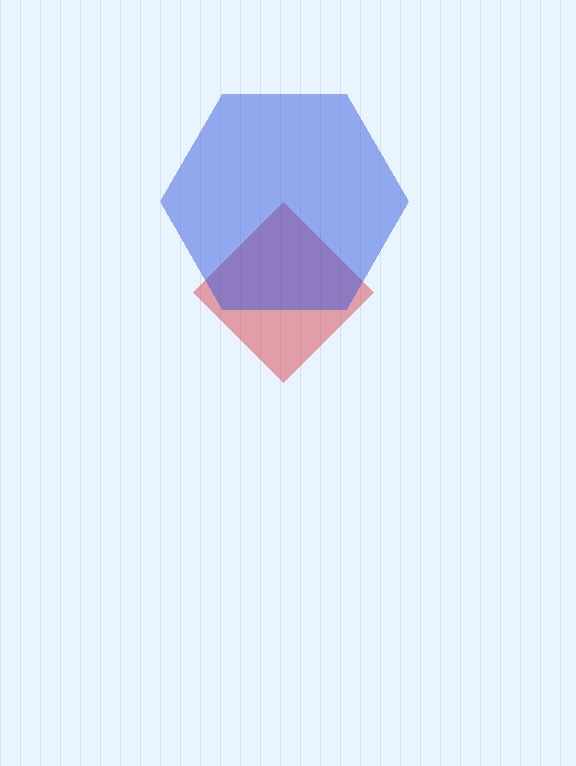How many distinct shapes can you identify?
There are 2 distinct shapes: a red diamond, a blue hexagon.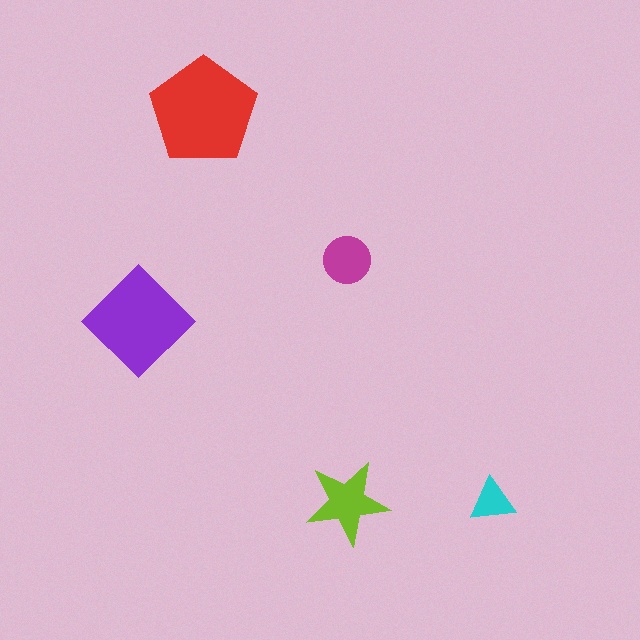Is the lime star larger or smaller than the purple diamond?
Smaller.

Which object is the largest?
The red pentagon.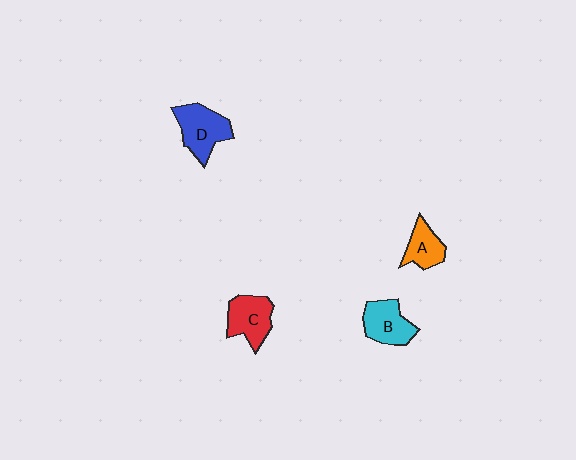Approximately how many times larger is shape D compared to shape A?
Approximately 1.5 times.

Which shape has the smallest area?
Shape A (orange).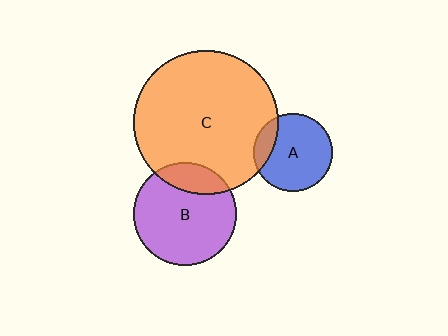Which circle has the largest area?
Circle C (orange).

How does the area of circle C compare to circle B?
Approximately 2.0 times.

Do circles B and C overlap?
Yes.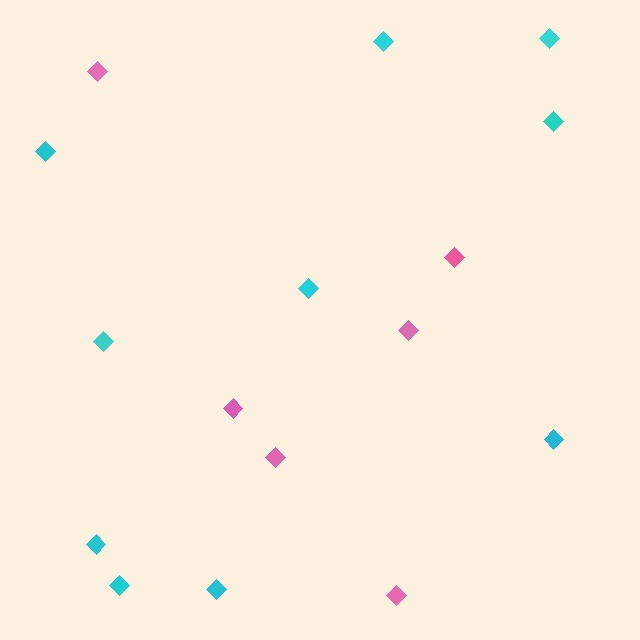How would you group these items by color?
There are 2 groups: one group of pink diamonds (6) and one group of cyan diamonds (10).